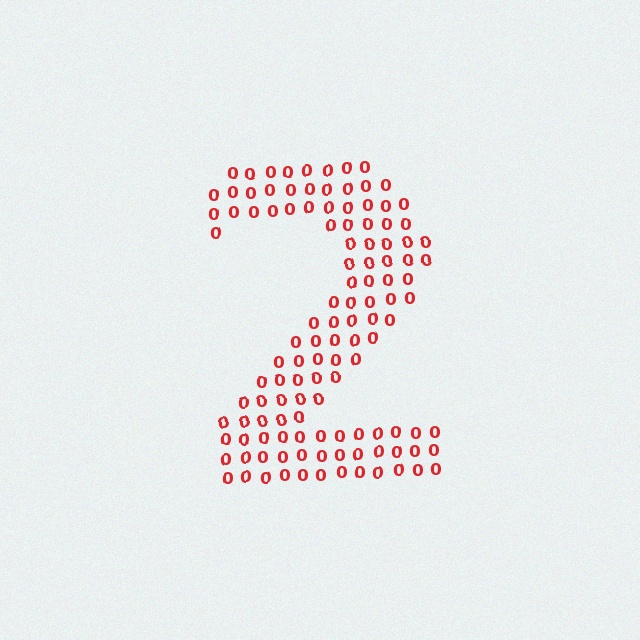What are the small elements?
The small elements are digit 0's.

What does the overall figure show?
The overall figure shows the digit 2.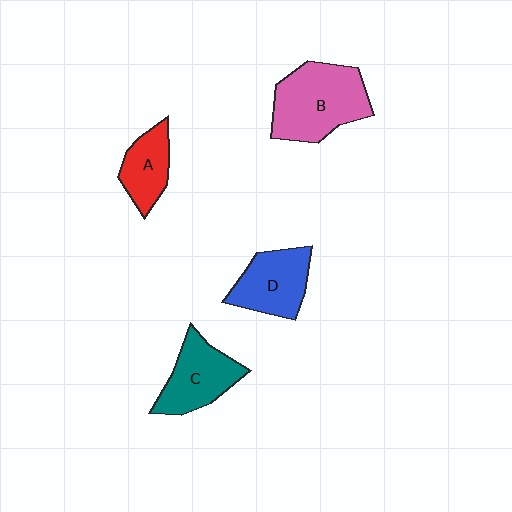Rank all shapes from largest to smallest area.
From largest to smallest: B (pink), C (teal), D (blue), A (red).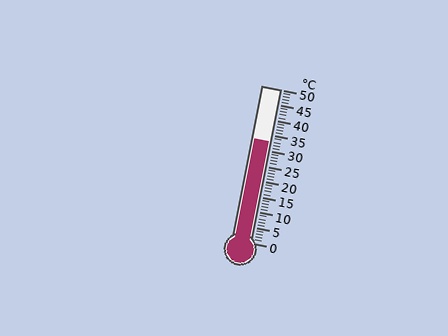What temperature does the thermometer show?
The thermometer shows approximately 33°C.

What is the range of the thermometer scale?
The thermometer scale ranges from 0°C to 50°C.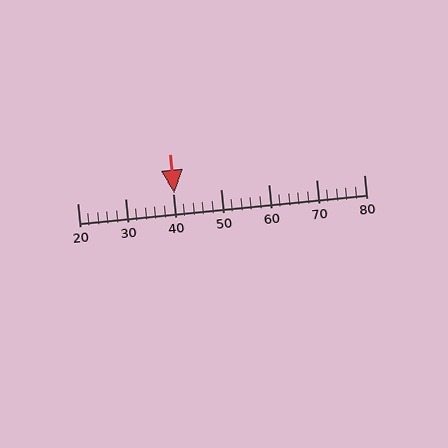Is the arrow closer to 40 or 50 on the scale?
The arrow is closer to 40.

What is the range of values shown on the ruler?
The ruler shows values from 20 to 80.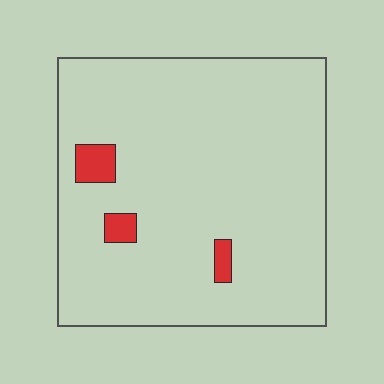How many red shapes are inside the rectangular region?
3.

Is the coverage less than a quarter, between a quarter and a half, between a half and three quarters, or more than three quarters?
Less than a quarter.